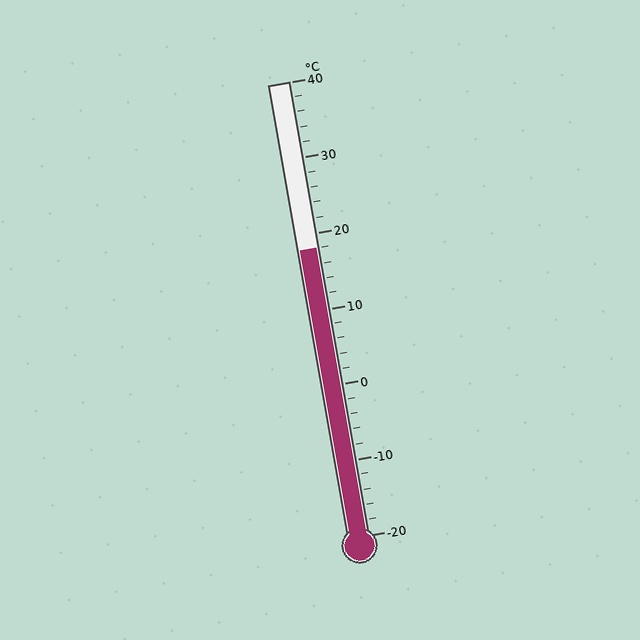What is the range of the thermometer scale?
The thermometer scale ranges from -20°C to 40°C.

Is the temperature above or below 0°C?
The temperature is above 0°C.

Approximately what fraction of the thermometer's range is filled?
The thermometer is filled to approximately 65% of its range.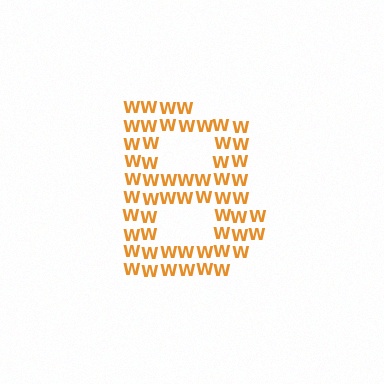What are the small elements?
The small elements are letter W's.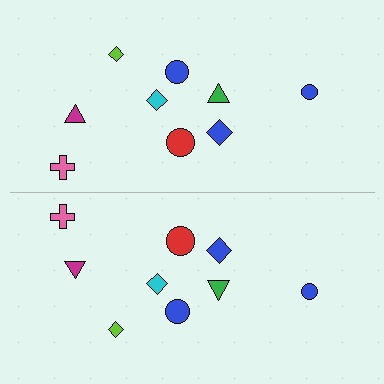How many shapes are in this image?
There are 18 shapes in this image.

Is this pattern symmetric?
Yes, this pattern has bilateral (reflection) symmetry.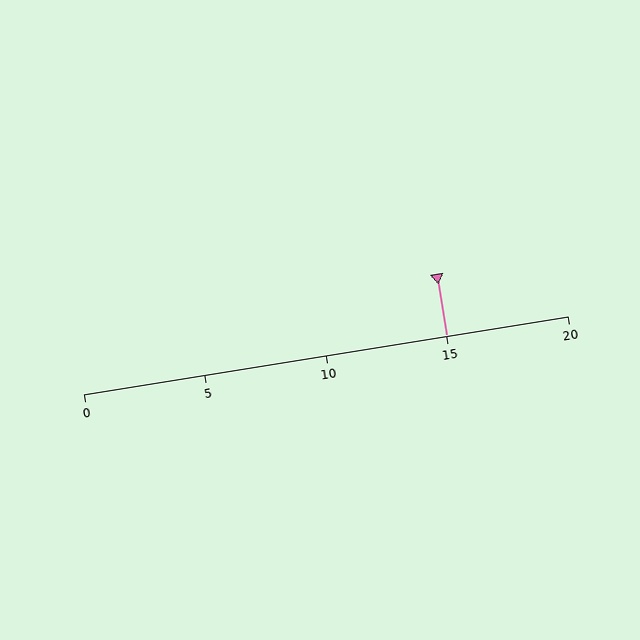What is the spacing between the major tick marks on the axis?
The major ticks are spaced 5 apart.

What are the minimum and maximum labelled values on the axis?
The axis runs from 0 to 20.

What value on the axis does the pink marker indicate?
The marker indicates approximately 15.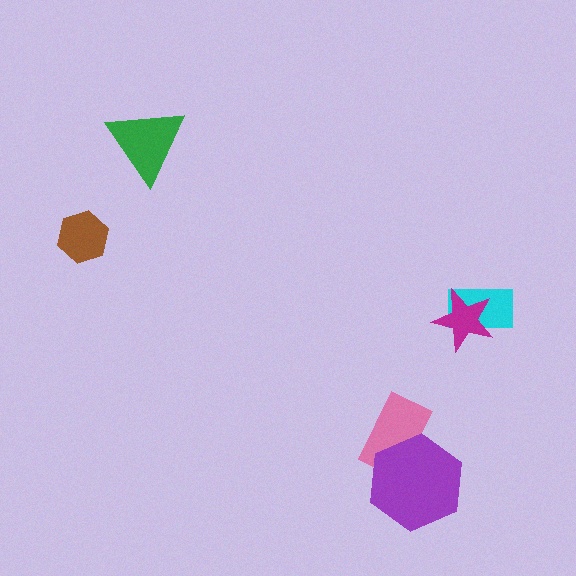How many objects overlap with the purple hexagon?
1 object overlaps with the purple hexagon.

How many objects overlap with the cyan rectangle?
1 object overlaps with the cyan rectangle.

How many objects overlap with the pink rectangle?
1 object overlaps with the pink rectangle.